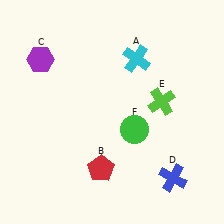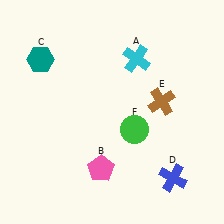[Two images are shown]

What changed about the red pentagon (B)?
In Image 1, B is red. In Image 2, it changed to pink.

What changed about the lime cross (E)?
In Image 1, E is lime. In Image 2, it changed to brown.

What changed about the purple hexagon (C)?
In Image 1, C is purple. In Image 2, it changed to teal.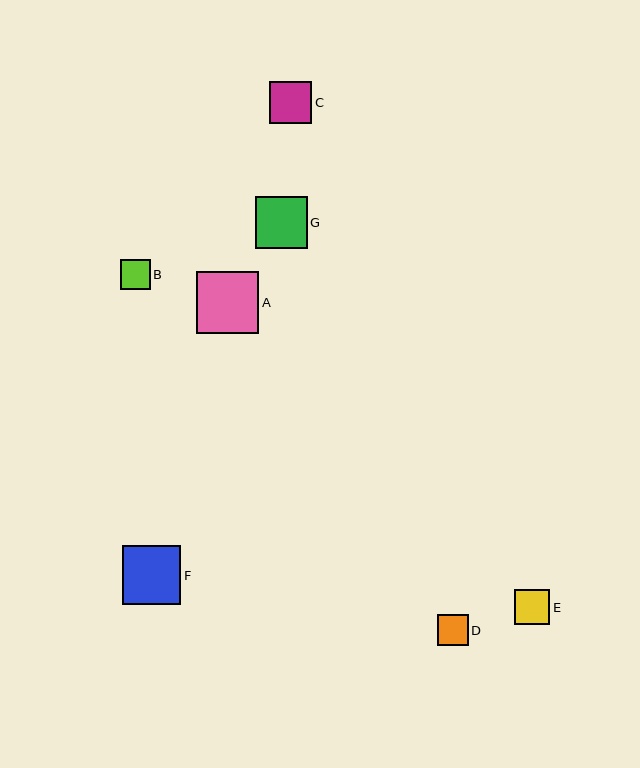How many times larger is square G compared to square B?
Square G is approximately 1.8 times the size of square B.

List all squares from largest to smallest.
From largest to smallest: A, F, G, C, E, D, B.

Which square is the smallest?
Square B is the smallest with a size of approximately 30 pixels.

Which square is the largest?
Square A is the largest with a size of approximately 62 pixels.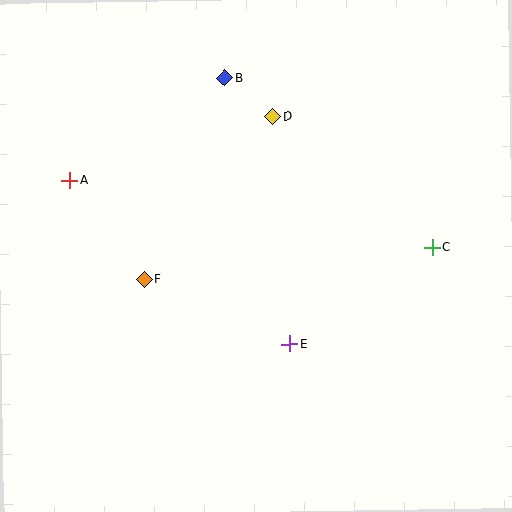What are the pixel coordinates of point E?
Point E is at (290, 344).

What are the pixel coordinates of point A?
Point A is at (70, 180).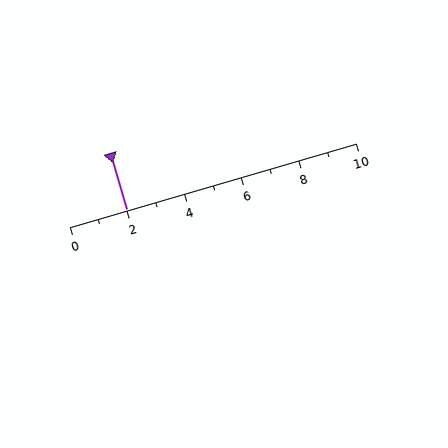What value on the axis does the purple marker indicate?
The marker indicates approximately 2.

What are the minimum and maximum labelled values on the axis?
The axis runs from 0 to 10.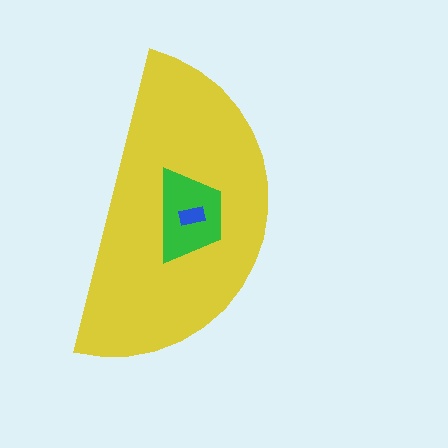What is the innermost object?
The blue rectangle.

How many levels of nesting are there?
3.